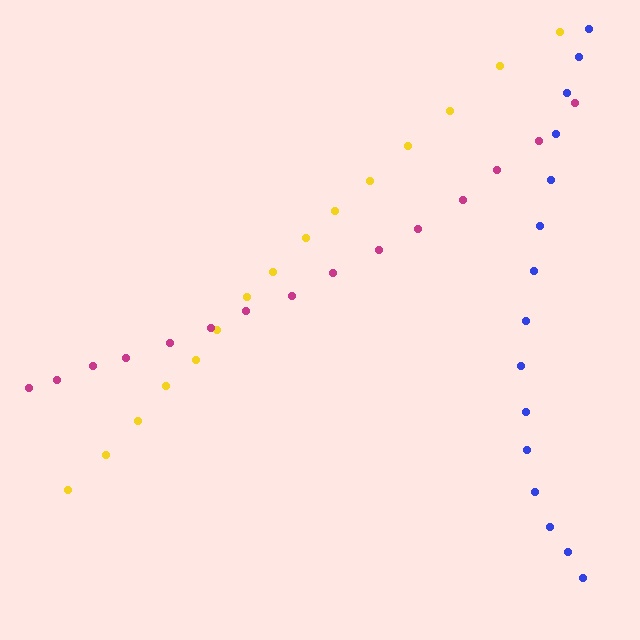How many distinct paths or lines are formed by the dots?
There are 3 distinct paths.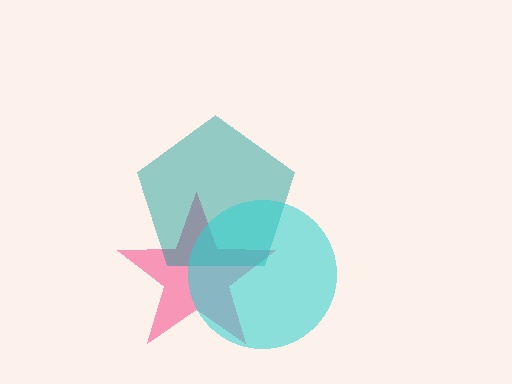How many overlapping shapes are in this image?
There are 3 overlapping shapes in the image.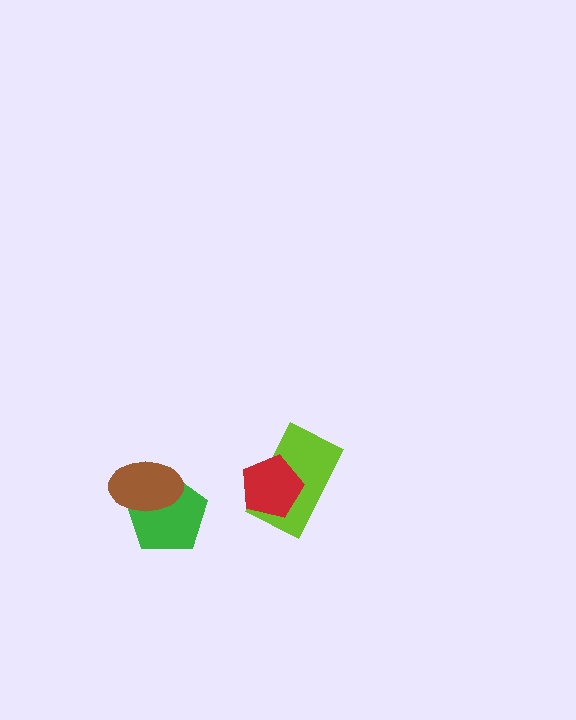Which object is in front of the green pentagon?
The brown ellipse is in front of the green pentagon.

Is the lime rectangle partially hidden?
Yes, it is partially covered by another shape.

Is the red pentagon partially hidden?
No, no other shape covers it.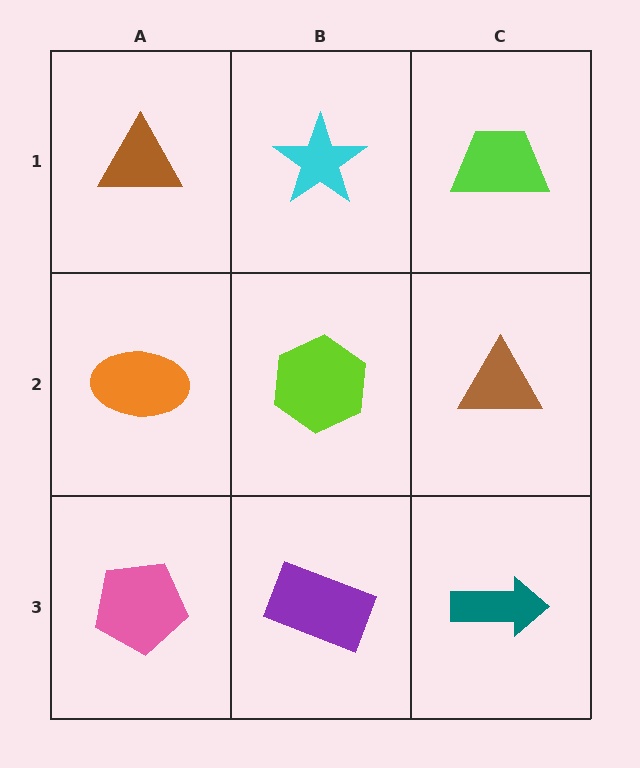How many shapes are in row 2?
3 shapes.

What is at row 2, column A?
An orange ellipse.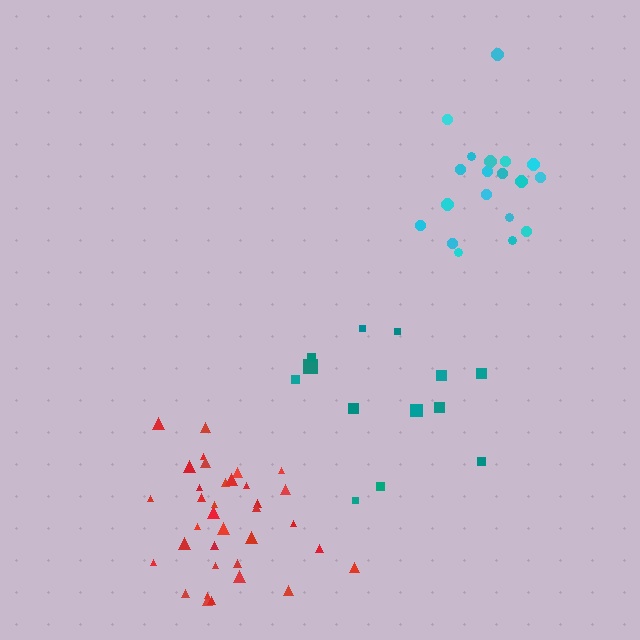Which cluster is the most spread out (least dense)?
Teal.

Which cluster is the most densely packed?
Red.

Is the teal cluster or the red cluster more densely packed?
Red.